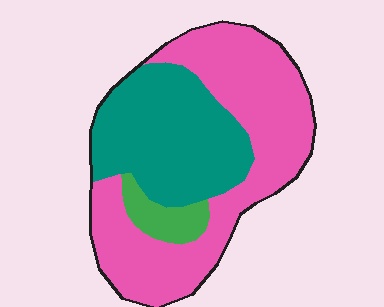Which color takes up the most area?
Pink, at roughly 55%.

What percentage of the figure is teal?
Teal takes up about three eighths (3/8) of the figure.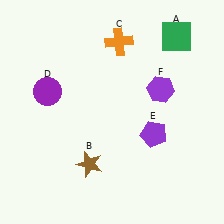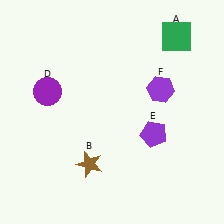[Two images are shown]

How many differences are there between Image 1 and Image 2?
There is 1 difference between the two images.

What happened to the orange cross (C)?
The orange cross (C) was removed in Image 2. It was in the top-right area of Image 1.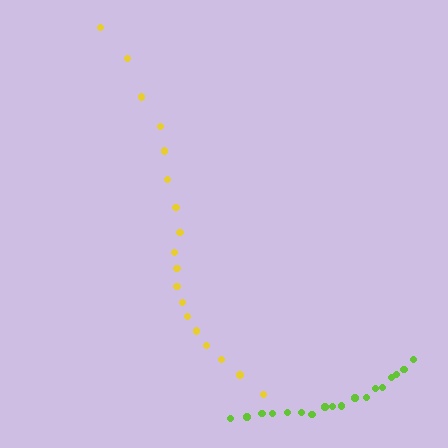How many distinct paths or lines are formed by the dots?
There are 2 distinct paths.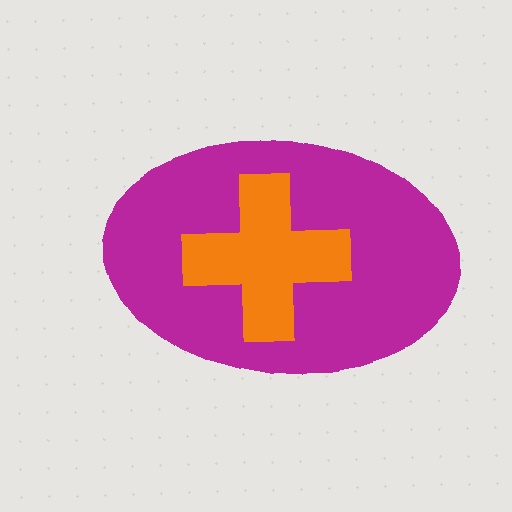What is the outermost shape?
The magenta ellipse.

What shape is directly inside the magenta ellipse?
The orange cross.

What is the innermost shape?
The orange cross.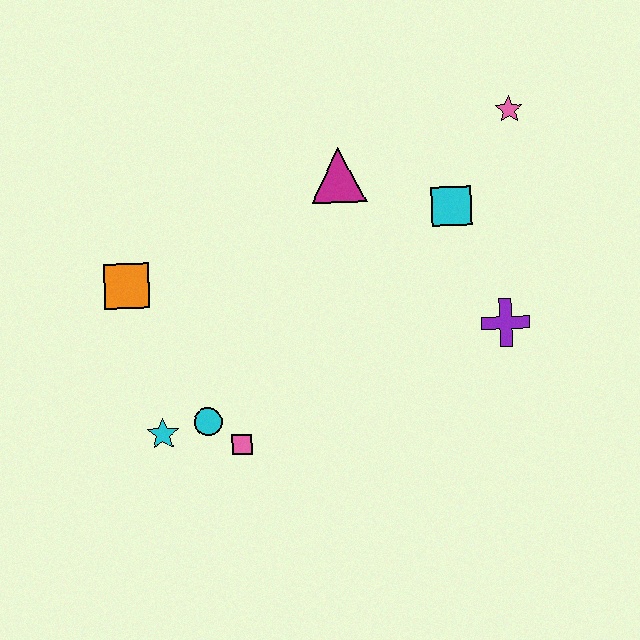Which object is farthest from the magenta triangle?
The cyan star is farthest from the magenta triangle.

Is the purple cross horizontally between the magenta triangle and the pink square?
No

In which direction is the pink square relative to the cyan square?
The pink square is below the cyan square.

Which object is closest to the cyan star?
The cyan circle is closest to the cyan star.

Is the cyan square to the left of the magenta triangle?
No